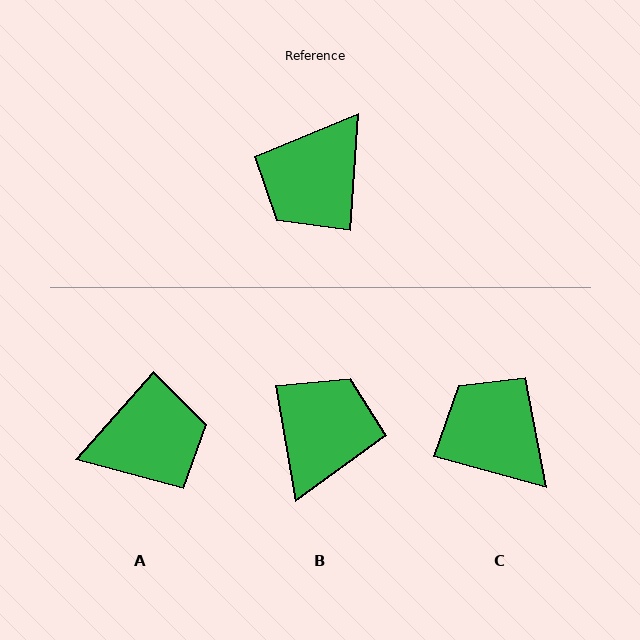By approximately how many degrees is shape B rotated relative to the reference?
Approximately 166 degrees clockwise.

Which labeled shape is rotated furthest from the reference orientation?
B, about 166 degrees away.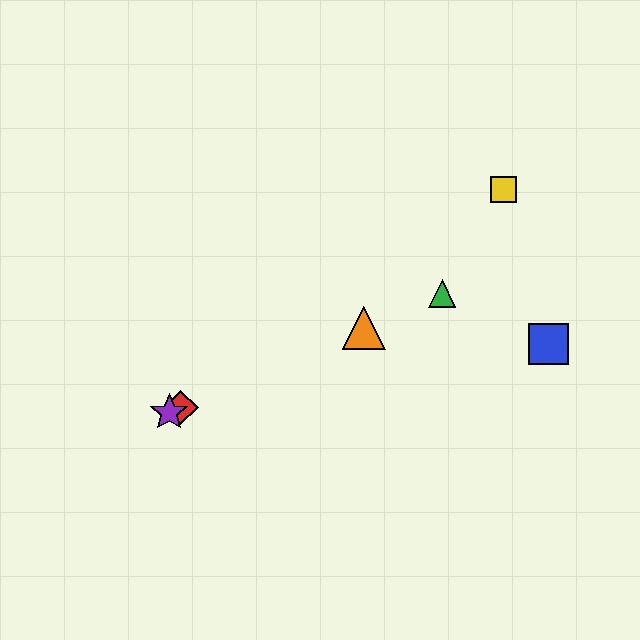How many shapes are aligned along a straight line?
4 shapes (the red diamond, the green triangle, the purple star, the orange triangle) are aligned along a straight line.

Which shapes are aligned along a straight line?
The red diamond, the green triangle, the purple star, the orange triangle are aligned along a straight line.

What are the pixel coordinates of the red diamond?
The red diamond is at (181, 407).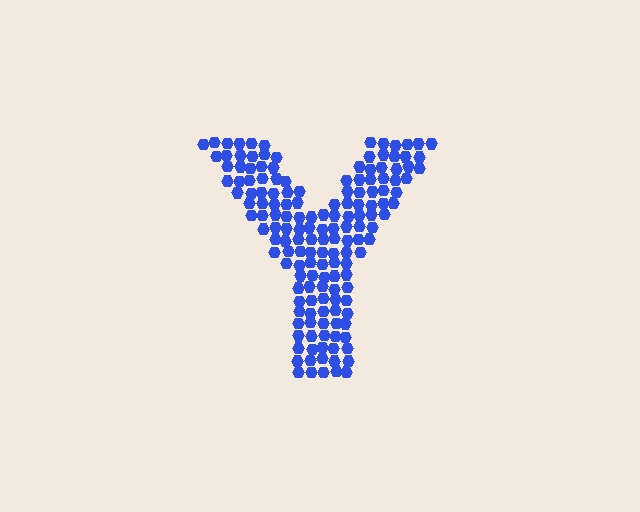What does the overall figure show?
The overall figure shows the letter Y.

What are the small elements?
The small elements are hexagons.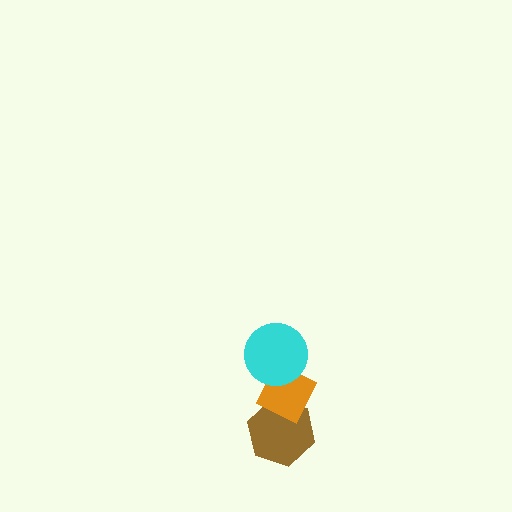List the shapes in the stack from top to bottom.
From top to bottom: the cyan circle, the orange diamond, the brown hexagon.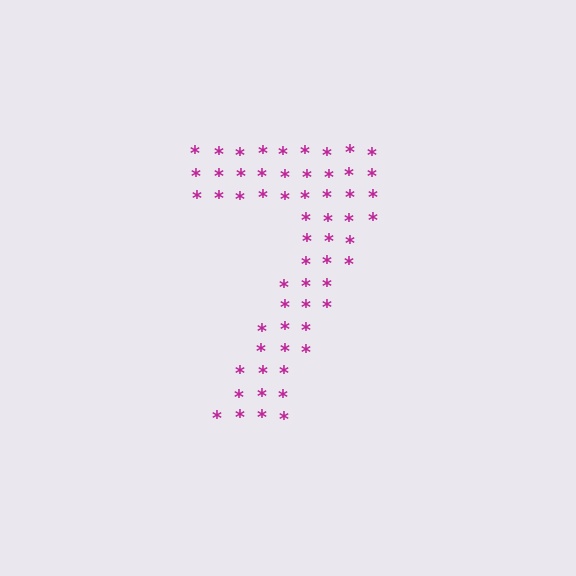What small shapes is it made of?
It is made of small asterisks.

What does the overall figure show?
The overall figure shows the digit 7.